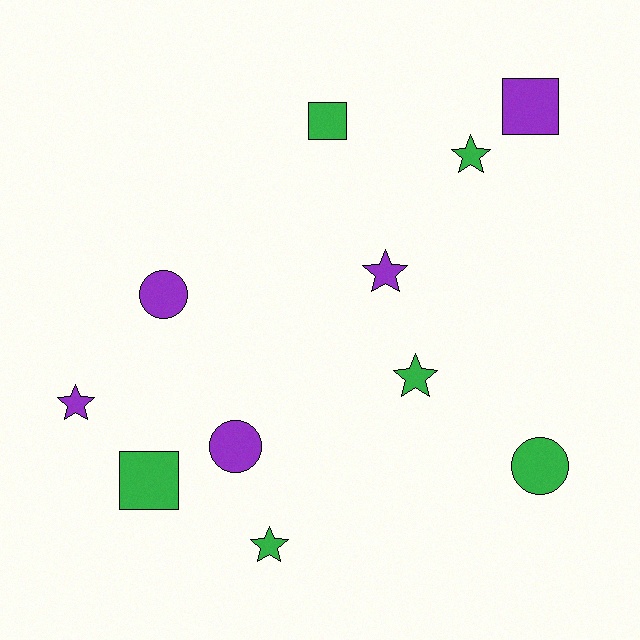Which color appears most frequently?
Green, with 6 objects.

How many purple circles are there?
There are 2 purple circles.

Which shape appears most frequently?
Star, with 5 objects.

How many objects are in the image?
There are 11 objects.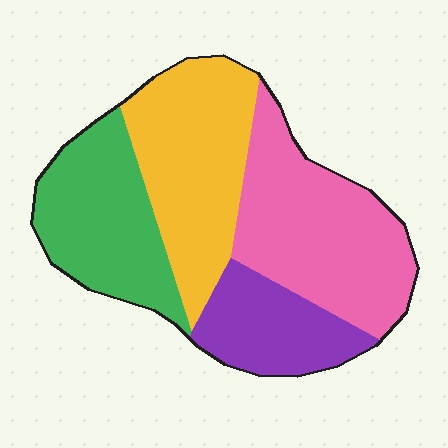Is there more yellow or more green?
Yellow.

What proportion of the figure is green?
Green takes up between a sixth and a third of the figure.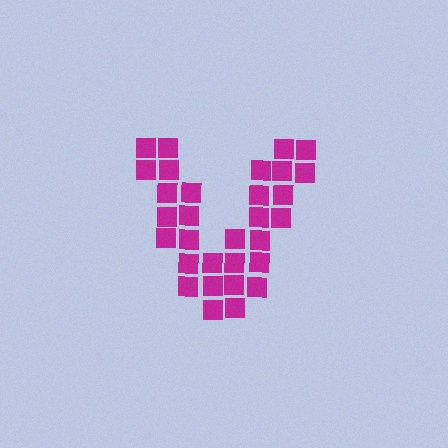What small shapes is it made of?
It is made of small squares.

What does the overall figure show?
The overall figure shows the letter V.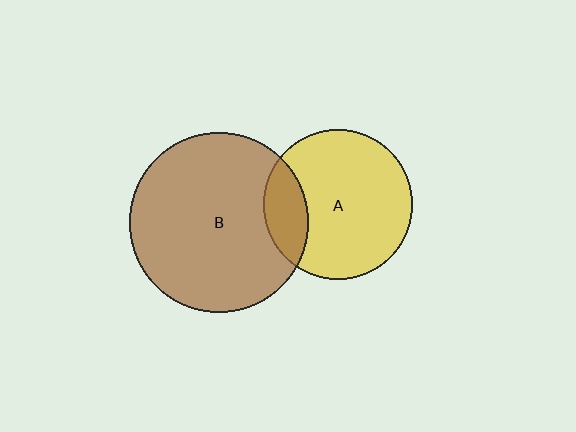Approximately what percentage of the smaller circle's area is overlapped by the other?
Approximately 20%.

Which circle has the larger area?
Circle B (brown).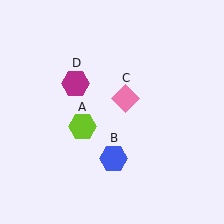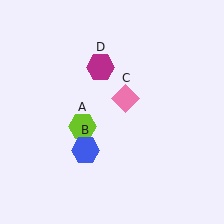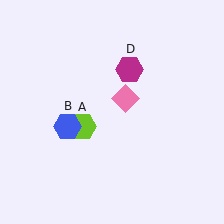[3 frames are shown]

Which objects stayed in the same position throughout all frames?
Lime hexagon (object A) and pink diamond (object C) remained stationary.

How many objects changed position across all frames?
2 objects changed position: blue hexagon (object B), magenta hexagon (object D).